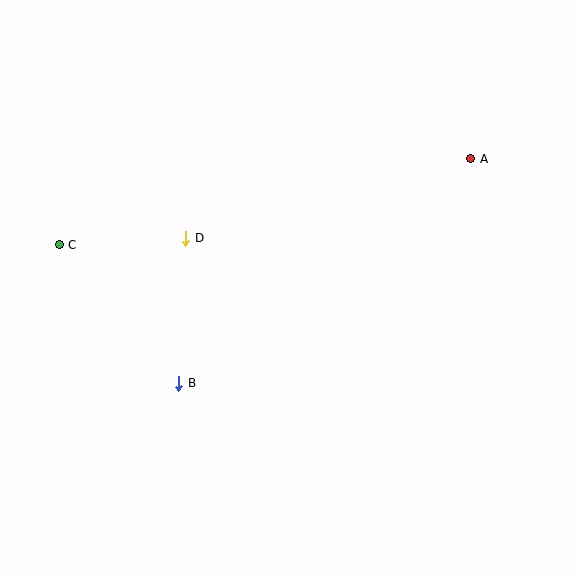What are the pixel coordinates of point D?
Point D is at (186, 238).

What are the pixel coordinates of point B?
Point B is at (179, 383).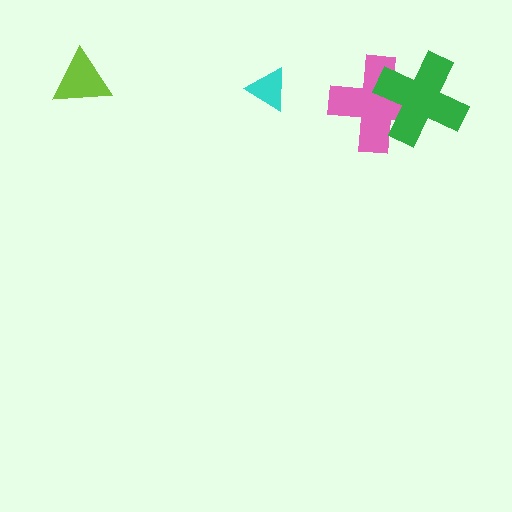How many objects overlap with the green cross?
1 object overlaps with the green cross.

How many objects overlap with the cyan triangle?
0 objects overlap with the cyan triangle.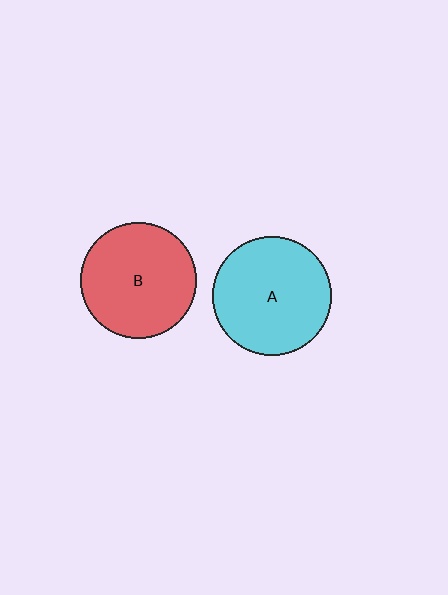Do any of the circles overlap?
No, none of the circles overlap.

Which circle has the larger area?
Circle A (cyan).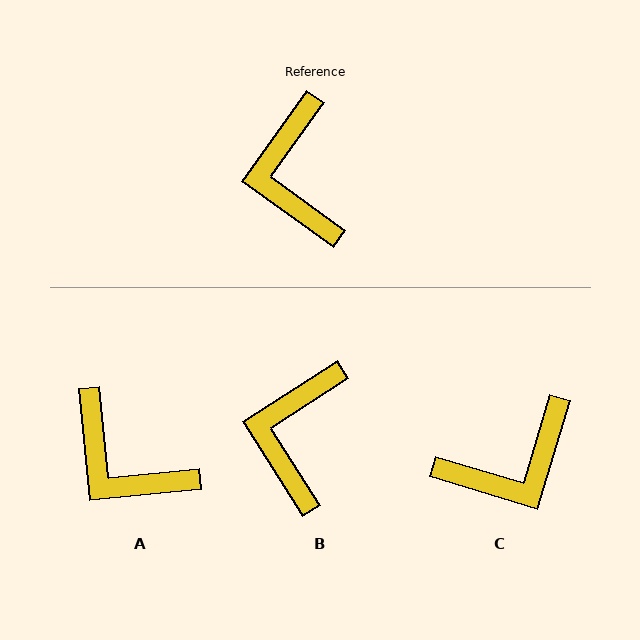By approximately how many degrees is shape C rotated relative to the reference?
Approximately 109 degrees counter-clockwise.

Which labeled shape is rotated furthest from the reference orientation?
C, about 109 degrees away.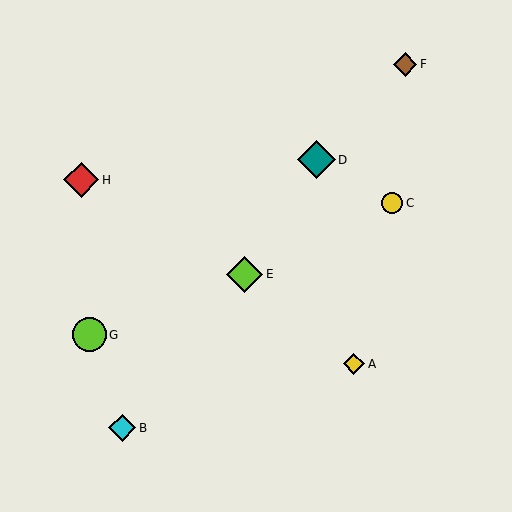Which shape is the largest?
The teal diamond (labeled D) is the largest.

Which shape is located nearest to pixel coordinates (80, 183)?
The red diamond (labeled H) at (81, 180) is nearest to that location.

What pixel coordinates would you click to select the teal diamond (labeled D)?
Click at (316, 160) to select the teal diamond D.